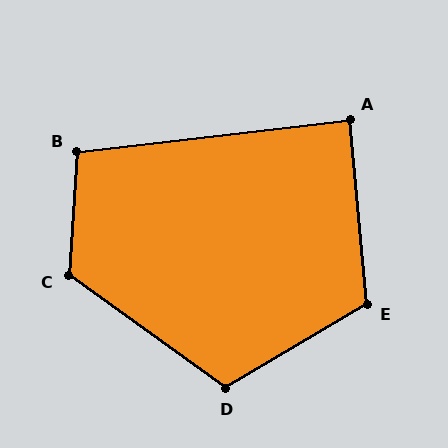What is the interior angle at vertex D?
Approximately 114 degrees (obtuse).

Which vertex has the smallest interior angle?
A, at approximately 88 degrees.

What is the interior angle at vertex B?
Approximately 101 degrees (obtuse).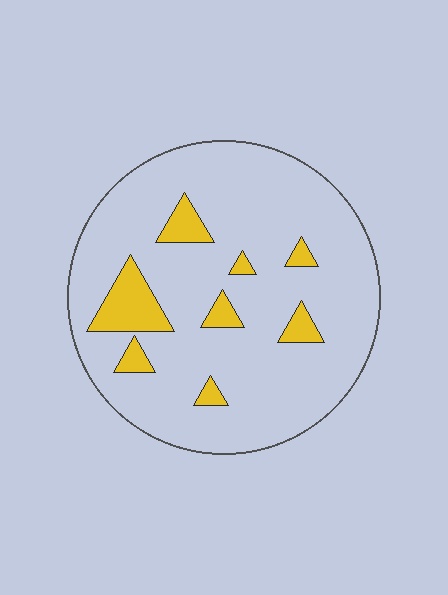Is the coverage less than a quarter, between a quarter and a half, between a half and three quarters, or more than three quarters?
Less than a quarter.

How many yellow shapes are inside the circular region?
8.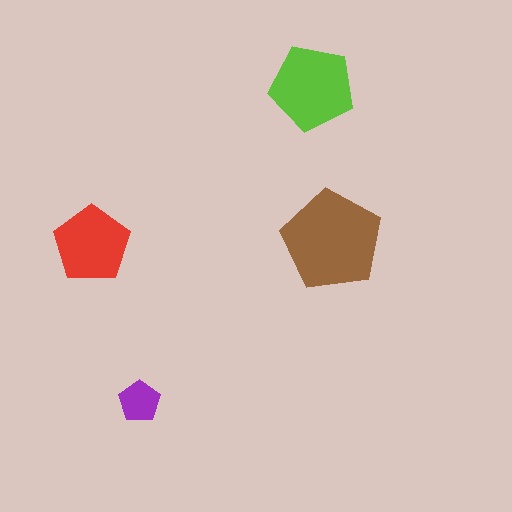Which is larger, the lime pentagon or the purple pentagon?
The lime one.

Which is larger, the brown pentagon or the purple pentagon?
The brown one.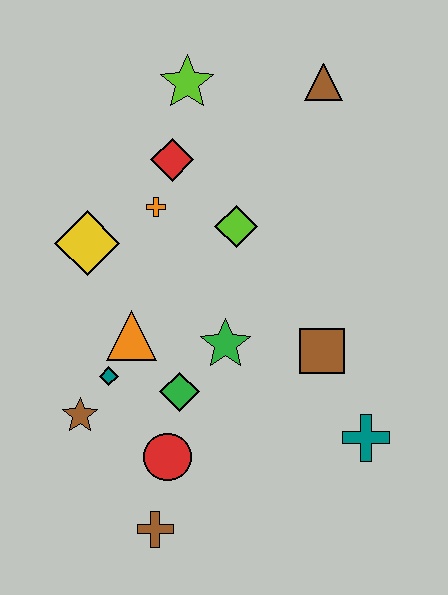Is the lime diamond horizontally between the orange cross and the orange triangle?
No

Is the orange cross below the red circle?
No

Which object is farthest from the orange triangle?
The brown triangle is farthest from the orange triangle.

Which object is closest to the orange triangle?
The teal diamond is closest to the orange triangle.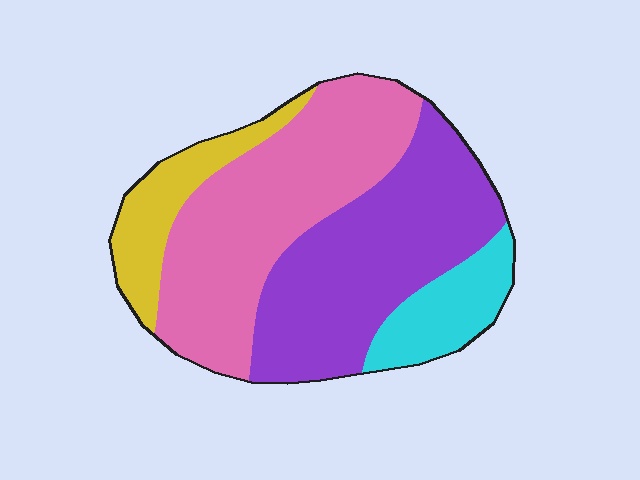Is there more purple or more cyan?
Purple.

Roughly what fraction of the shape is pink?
Pink covers around 40% of the shape.